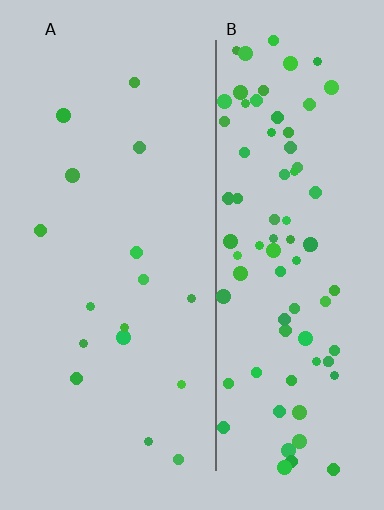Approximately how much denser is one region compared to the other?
Approximately 5.2× — region B over region A.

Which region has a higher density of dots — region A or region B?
B (the right).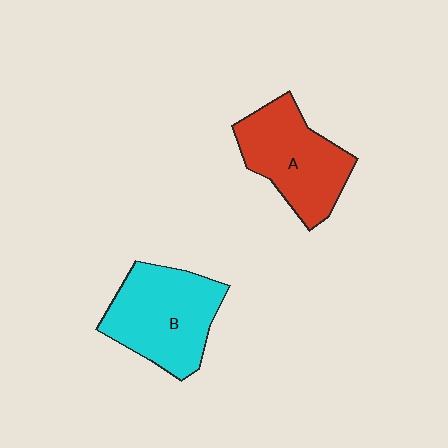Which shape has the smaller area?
Shape A (red).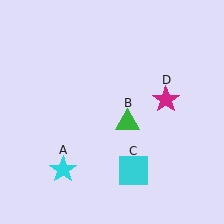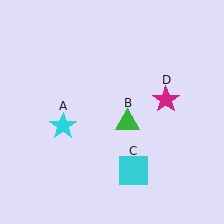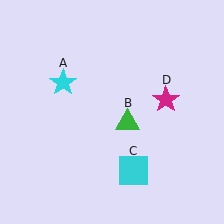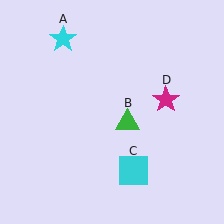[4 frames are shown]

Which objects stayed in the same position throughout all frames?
Green triangle (object B) and cyan square (object C) and magenta star (object D) remained stationary.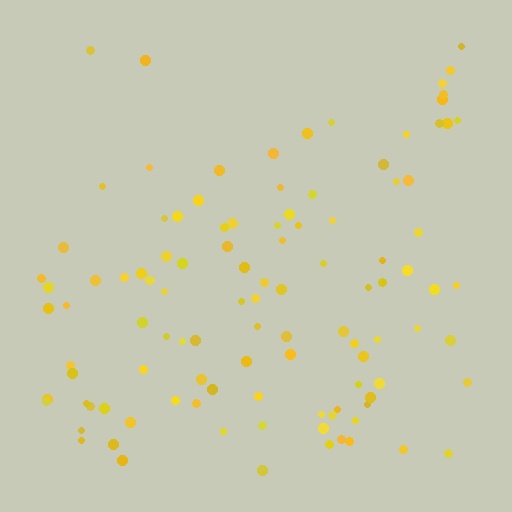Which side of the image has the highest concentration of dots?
The bottom.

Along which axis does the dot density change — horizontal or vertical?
Vertical.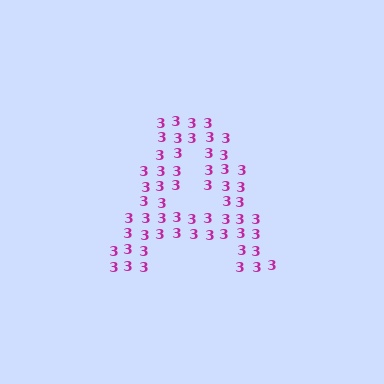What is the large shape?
The large shape is the letter A.